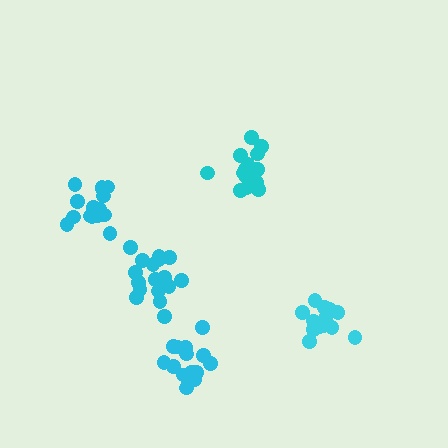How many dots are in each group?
Group 1: 20 dots, Group 2: 15 dots, Group 3: 15 dots, Group 4: 18 dots, Group 5: 16 dots (84 total).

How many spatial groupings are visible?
There are 5 spatial groupings.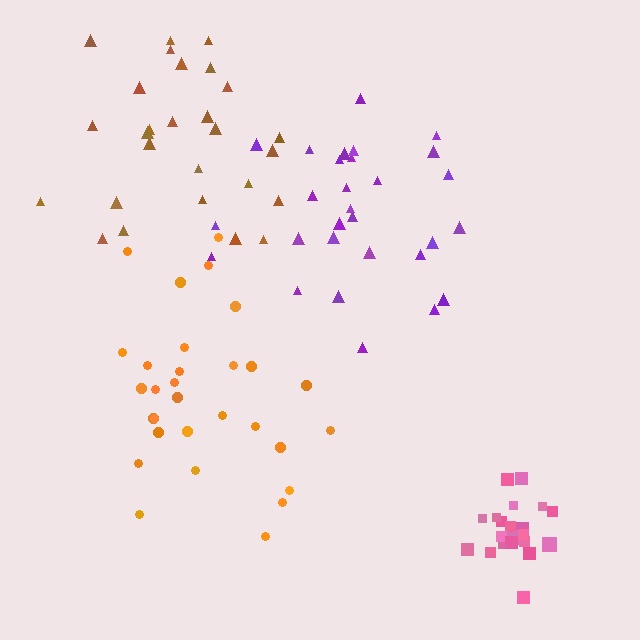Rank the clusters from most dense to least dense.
pink, orange, brown, purple.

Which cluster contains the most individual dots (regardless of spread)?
Orange (30).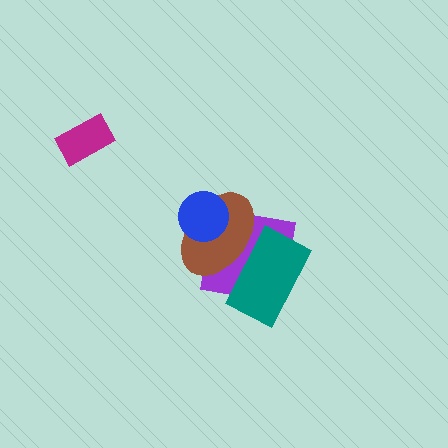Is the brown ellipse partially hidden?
Yes, it is partially covered by another shape.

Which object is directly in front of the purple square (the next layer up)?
The brown ellipse is directly in front of the purple square.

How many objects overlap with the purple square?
2 objects overlap with the purple square.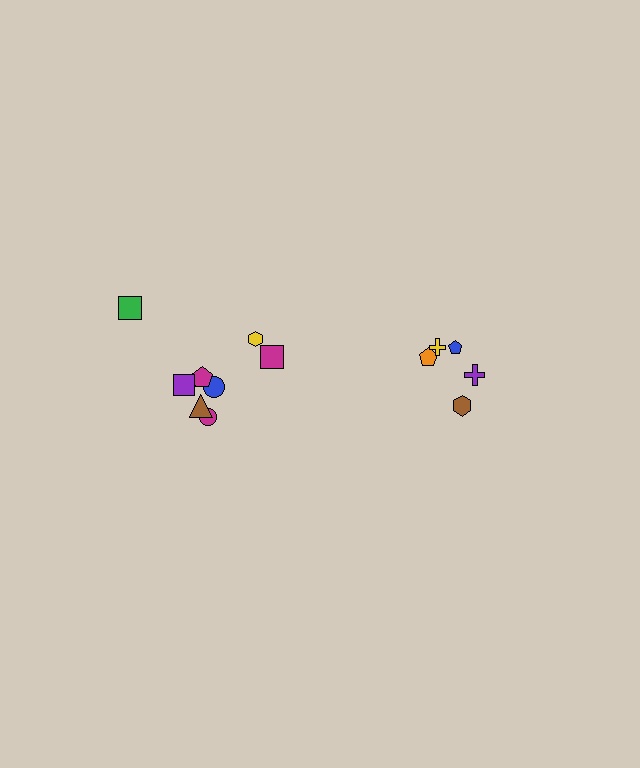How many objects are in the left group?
There are 8 objects.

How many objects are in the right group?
There are 5 objects.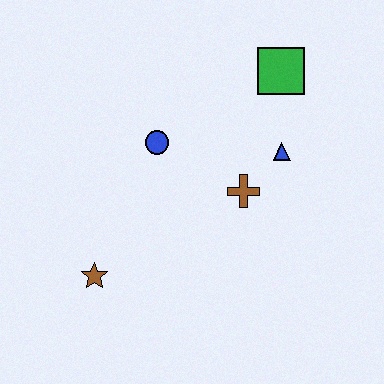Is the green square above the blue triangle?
Yes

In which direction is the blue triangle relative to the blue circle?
The blue triangle is to the right of the blue circle.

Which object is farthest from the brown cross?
The brown star is farthest from the brown cross.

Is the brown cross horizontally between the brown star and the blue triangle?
Yes